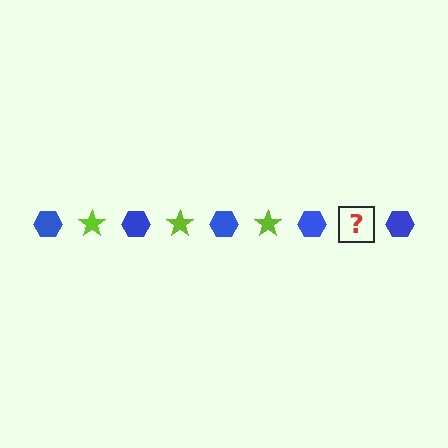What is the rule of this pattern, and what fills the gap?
The rule is that the pattern alternates between blue hexagon and lime star. The gap should be filled with a lime star.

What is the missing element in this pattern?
The missing element is a lime star.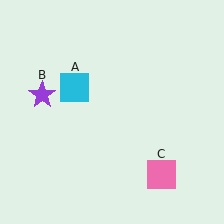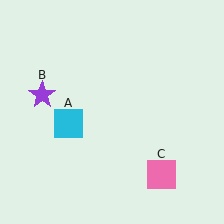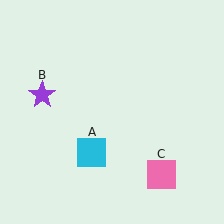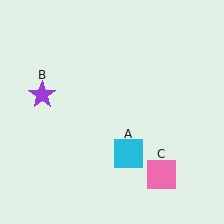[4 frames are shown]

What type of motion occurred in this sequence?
The cyan square (object A) rotated counterclockwise around the center of the scene.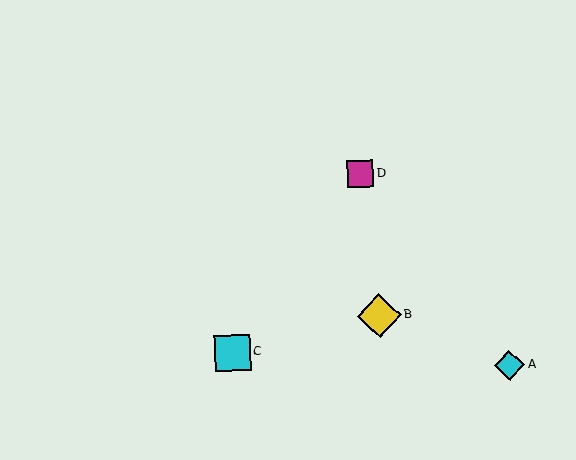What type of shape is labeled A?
Shape A is a cyan diamond.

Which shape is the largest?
The yellow diamond (labeled B) is the largest.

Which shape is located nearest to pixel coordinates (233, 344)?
The cyan square (labeled C) at (232, 353) is nearest to that location.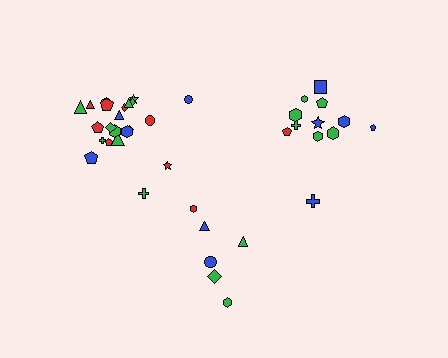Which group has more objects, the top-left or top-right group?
The top-left group.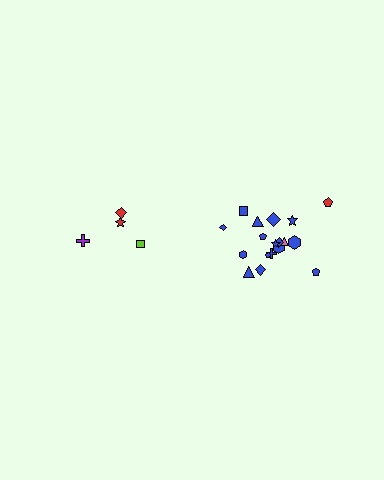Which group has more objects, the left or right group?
The right group.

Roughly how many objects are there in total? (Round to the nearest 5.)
Roughly 20 objects in total.